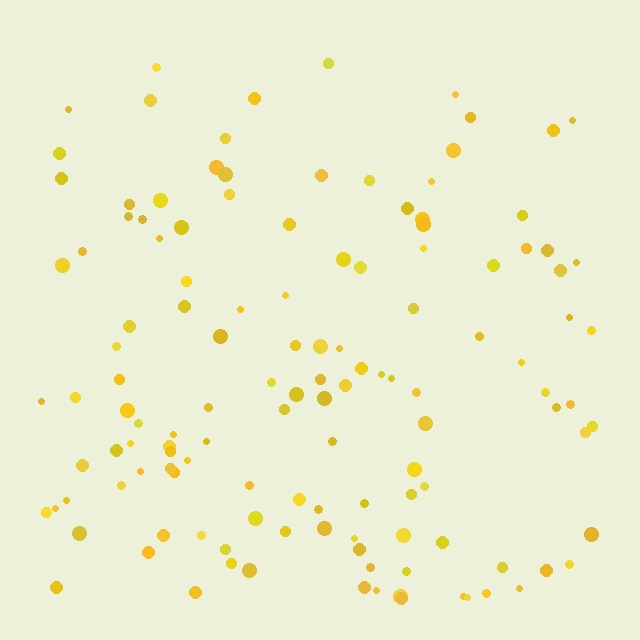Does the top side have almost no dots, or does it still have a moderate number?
Still a moderate number, just noticeably fewer than the bottom.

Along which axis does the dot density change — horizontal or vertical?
Vertical.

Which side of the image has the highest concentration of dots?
The bottom.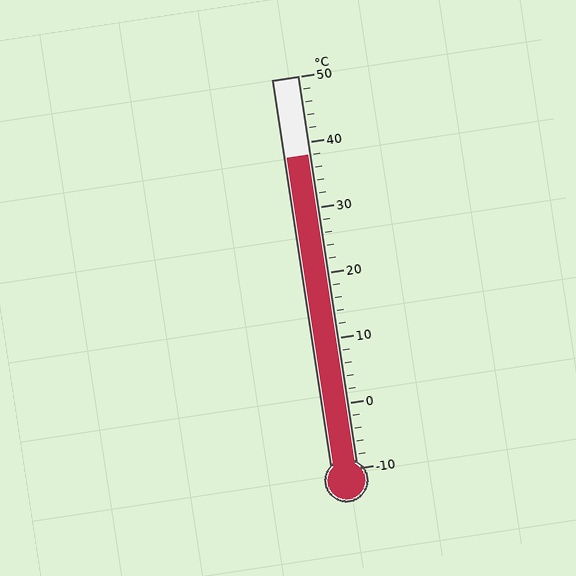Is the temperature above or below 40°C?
The temperature is below 40°C.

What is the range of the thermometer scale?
The thermometer scale ranges from -10°C to 50°C.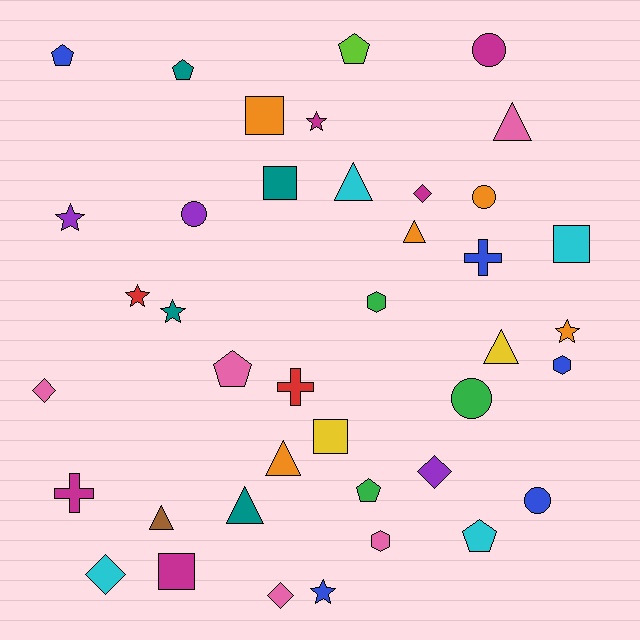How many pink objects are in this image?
There are 5 pink objects.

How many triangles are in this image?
There are 7 triangles.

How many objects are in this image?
There are 40 objects.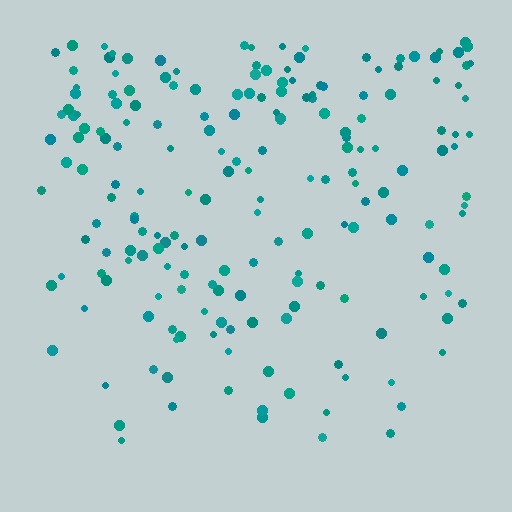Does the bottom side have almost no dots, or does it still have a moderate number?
Still a moderate number, just noticeably fewer than the top.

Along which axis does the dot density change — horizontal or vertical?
Vertical.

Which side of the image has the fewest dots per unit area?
The bottom.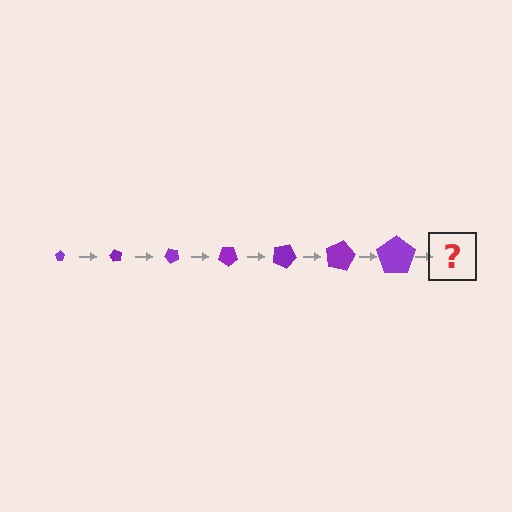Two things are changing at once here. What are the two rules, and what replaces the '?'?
The two rules are that the pentagon grows larger each step and it rotates 60 degrees each step. The '?' should be a pentagon, larger than the previous one and rotated 420 degrees from the start.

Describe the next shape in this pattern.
It should be a pentagon, larger than the previous one and rotated 420 degrees from the start.